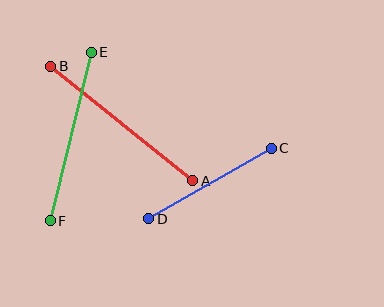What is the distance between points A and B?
The distance is approximately 183 pixels.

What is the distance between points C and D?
The distance is approximately 141 pixels.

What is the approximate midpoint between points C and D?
The midpoint is at approximately (210, 184) pixels.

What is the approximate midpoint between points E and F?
The midpoint is at approximately (71, 137) pixels.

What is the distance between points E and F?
The distance is approximately 173 pixels.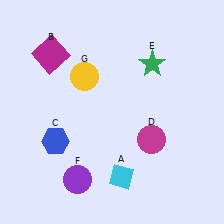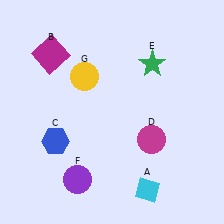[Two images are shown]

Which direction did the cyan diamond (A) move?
The cyan diamond (A) moved right.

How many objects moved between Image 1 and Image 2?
1 object moved between the two images.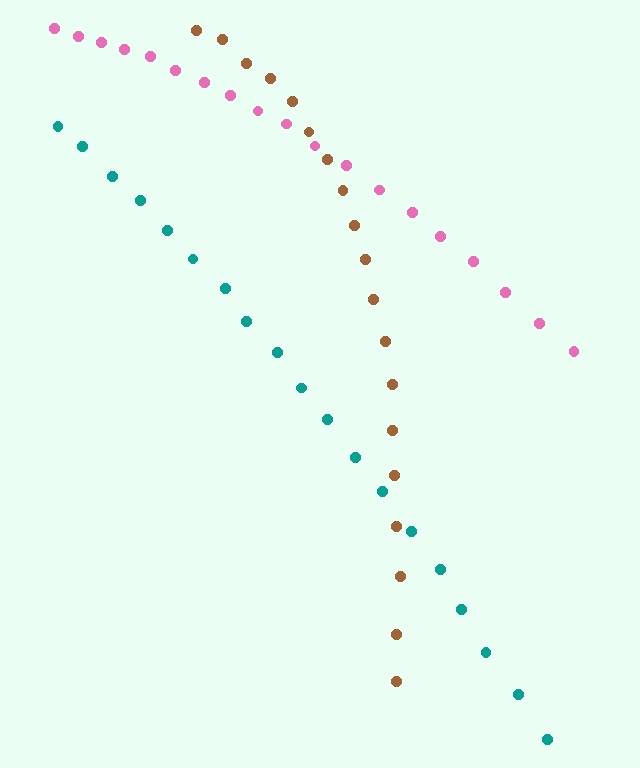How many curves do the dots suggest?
There are 3 distinct paths.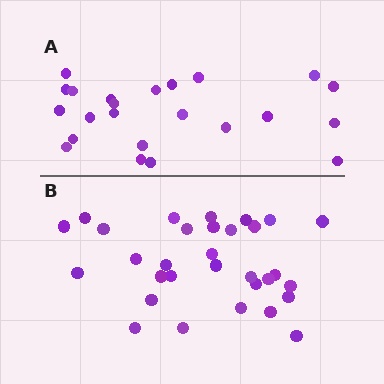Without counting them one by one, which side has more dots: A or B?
Region B (the bottom region) has more dots.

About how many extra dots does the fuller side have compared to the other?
Region B has roughly 8 or so more dots than region A.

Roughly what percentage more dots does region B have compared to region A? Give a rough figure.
About 35% more.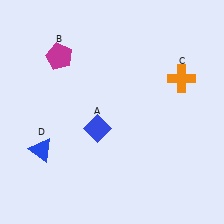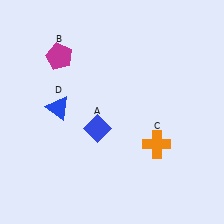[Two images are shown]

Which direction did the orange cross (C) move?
The orange cross (C) moved down.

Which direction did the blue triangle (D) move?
The blue triangle (D) moved up.